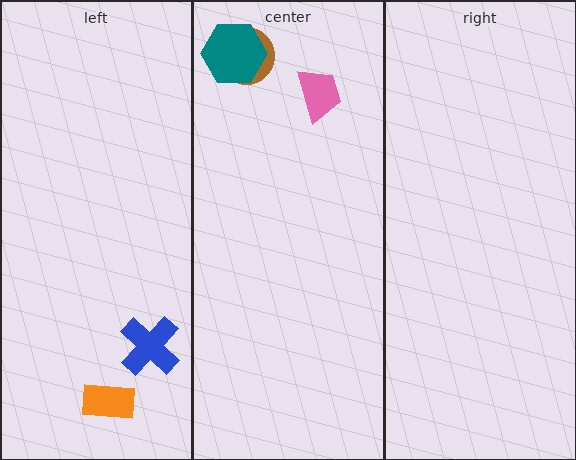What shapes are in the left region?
The blue cross, the orange rectangle.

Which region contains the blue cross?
The left region.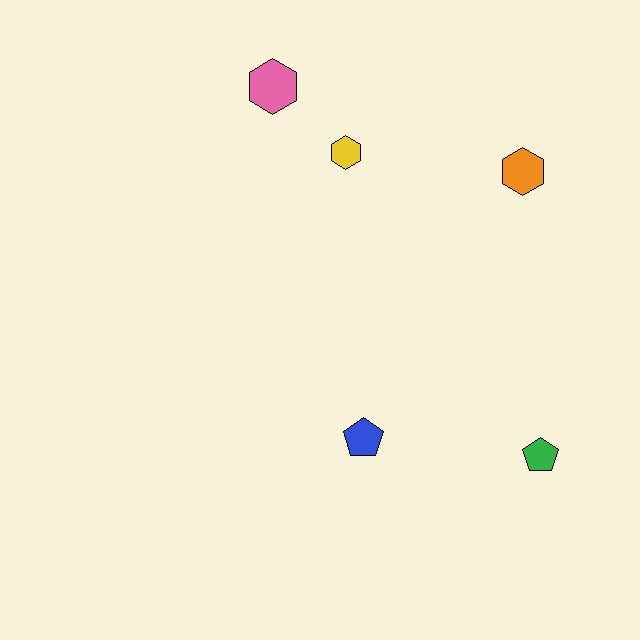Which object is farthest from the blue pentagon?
The pink hexagon is farthest from the blue pentagon.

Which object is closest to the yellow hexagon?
The pink hexagon is closest to the yellow hexagon.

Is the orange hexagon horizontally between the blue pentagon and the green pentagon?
Yes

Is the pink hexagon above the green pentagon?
Yes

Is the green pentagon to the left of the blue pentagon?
No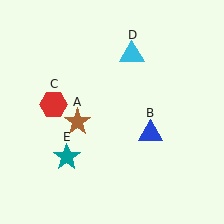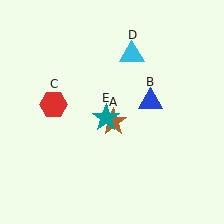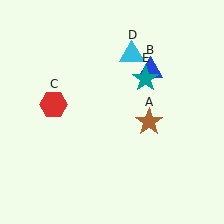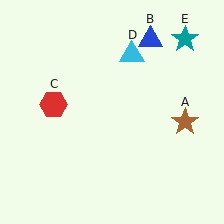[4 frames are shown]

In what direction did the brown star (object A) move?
The brown star (object A) moved right.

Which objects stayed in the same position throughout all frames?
Red hexagon (object C) and cyan triangle (object D) remained stationary.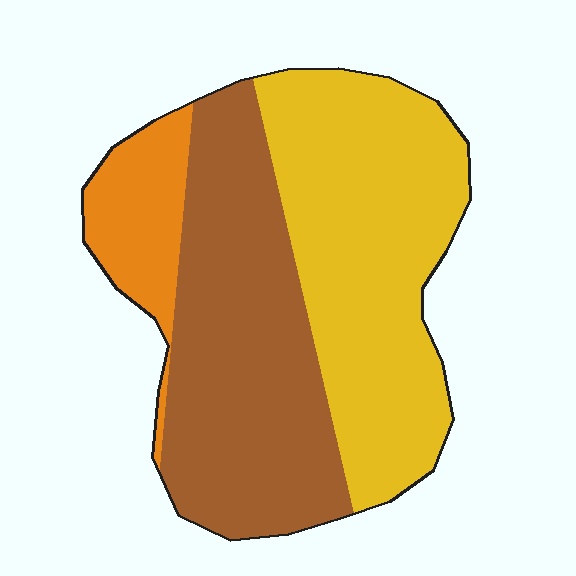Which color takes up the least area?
Orange, at roughly 15%.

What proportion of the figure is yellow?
Yellow covers about 45% of the figure.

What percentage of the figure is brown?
Brown covers roughly 40% of the figure.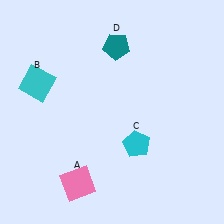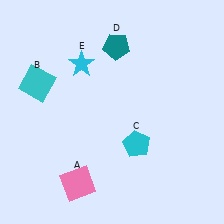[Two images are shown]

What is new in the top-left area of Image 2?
A cyan star (E) was added in the top-left area of Image 2.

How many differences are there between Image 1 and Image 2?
There is 1 difference between the two images.